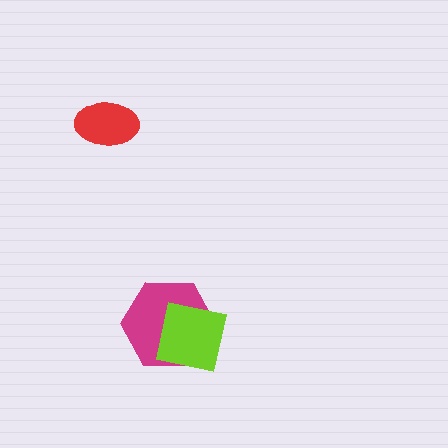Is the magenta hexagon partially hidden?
Yes, it is partially covered by another shape.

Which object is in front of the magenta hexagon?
The lime square is in front of the magenta hexagon.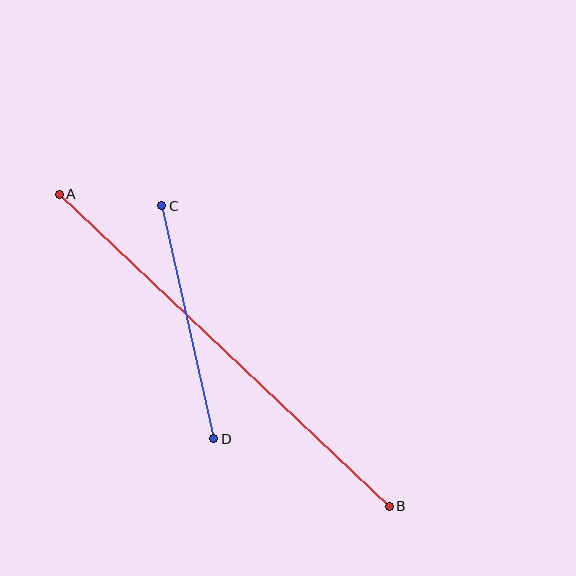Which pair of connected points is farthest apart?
Points A and B are farthest apart.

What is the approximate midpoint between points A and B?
The midpoint is at approximately (224, 350) pixels.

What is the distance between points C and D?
The distance is approximately 239 pixels.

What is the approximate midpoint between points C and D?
The midpoint is at approximately (188, 322) pixels.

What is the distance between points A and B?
The distance is approximately 454 pixels.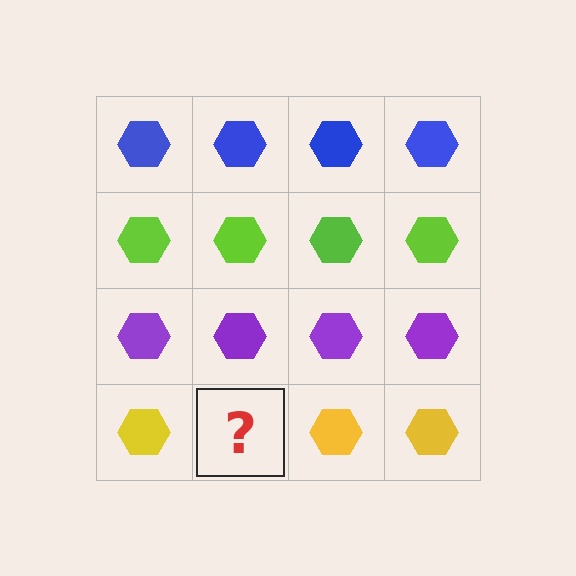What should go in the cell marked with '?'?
The missing cell should contain a yellow hexagon.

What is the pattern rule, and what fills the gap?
The rule is that each row has a consistent color. The gap should be filled with a yellow hexagon.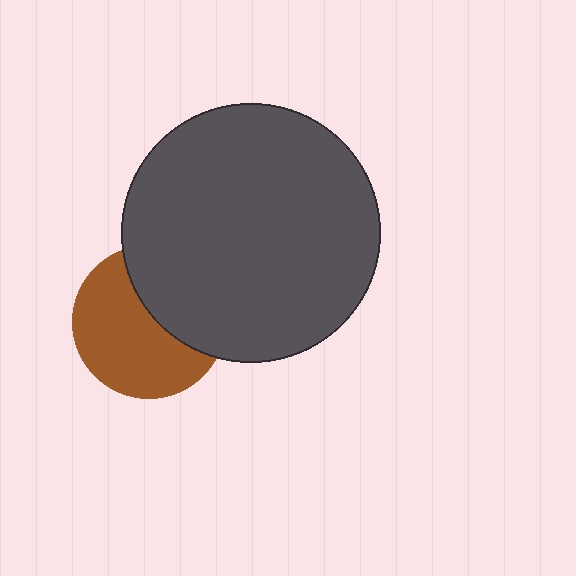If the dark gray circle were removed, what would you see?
You would see the complete brown circle.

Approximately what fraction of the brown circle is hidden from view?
Roughly 39% of the brown circle is hidden behind the dark gray circle.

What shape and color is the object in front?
The object in front is a dark gray circle.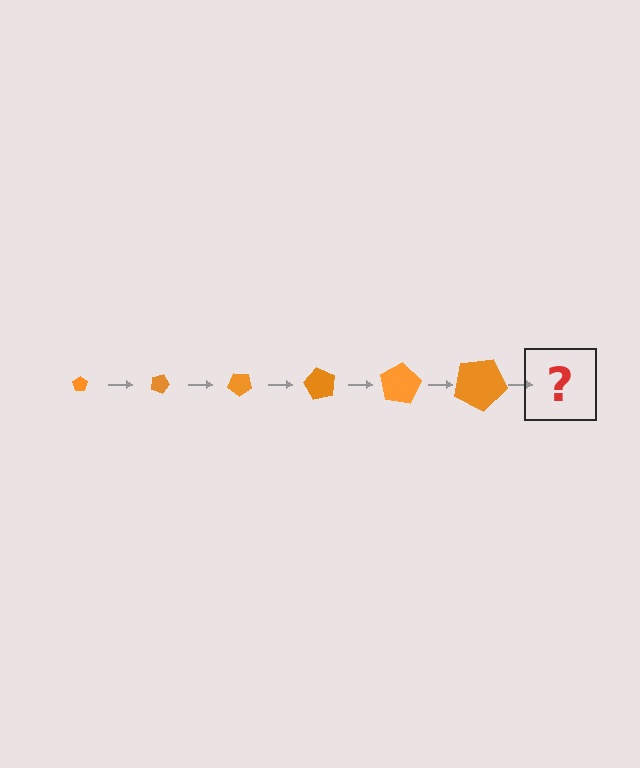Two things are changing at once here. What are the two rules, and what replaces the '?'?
The two rules are that the pentagon grows larger each step and it rotates 20 degrees each step. The '?' should be a pentagon, larger than the previous one and rotated 120 degrees from the start.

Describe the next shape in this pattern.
It should be a pentagon, larger than the previous one and rotated 120 degrees from the start.